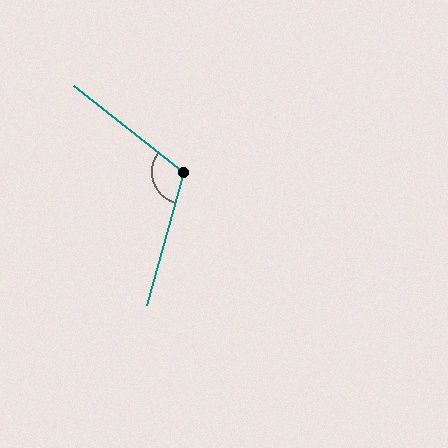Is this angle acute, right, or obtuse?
It is obtuse.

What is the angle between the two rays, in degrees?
Approximately 112 degrees.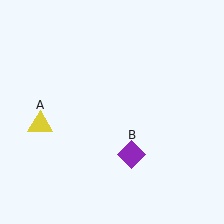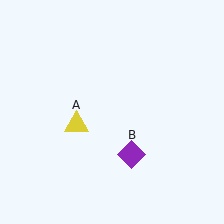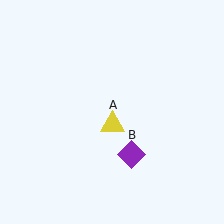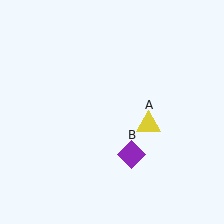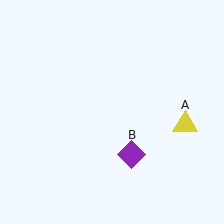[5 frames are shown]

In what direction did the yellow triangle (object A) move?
The yellow triangle (object A) moved right.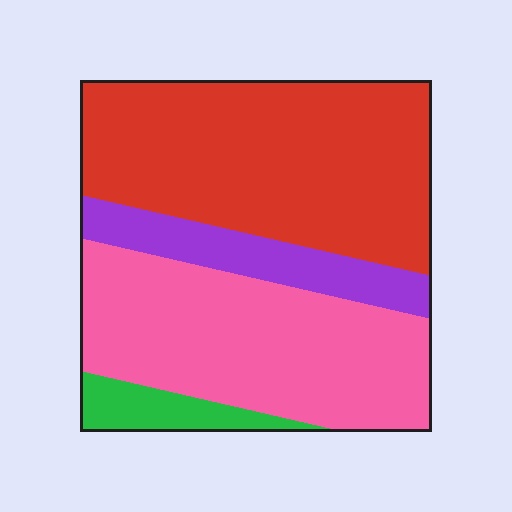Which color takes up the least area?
Green, at roughly 5%.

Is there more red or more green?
Red.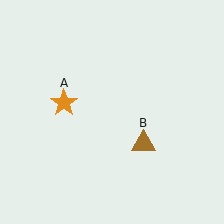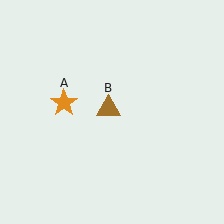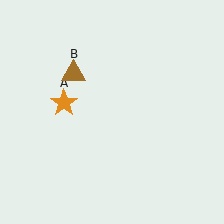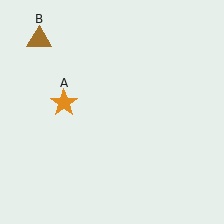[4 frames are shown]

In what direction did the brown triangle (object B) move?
The brown triangle (object B) moved up and to the left.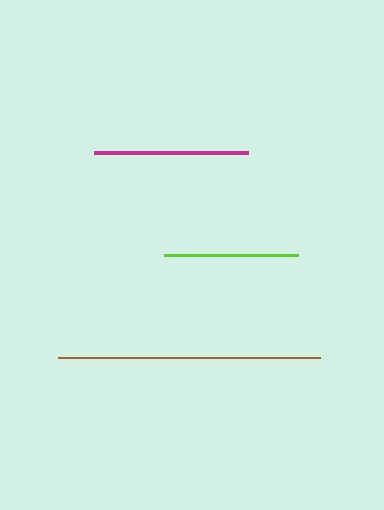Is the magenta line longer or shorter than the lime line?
The magenta line is longer than the lime line.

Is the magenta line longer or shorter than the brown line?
The brown line is longer than the magenta line.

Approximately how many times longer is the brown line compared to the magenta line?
The brown line is approximately 1.7 times the length of the magenta line.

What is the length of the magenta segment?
The magenta segment is approximately 155 pixels long.